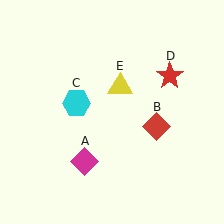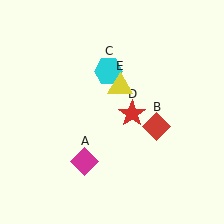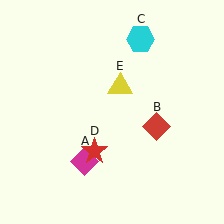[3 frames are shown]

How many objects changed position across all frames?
2 objects changed position: cyan hexagon (object C), red star (object D).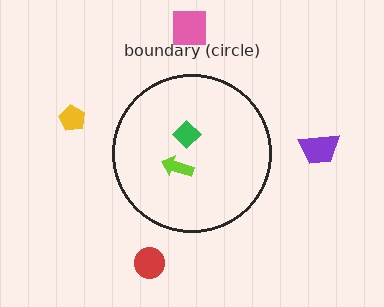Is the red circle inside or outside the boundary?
Outside.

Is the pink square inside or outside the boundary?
Outside.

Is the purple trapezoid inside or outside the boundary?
Outside.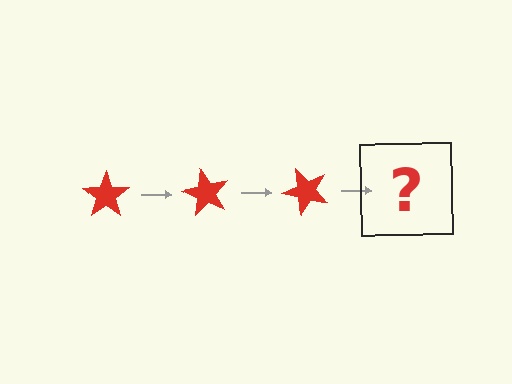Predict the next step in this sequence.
The next step is a red star rotated 180 degrees.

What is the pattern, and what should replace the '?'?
The pattern is that the star rotates 60 degrees each step. The '?' should be a red star rotated 180 degrees.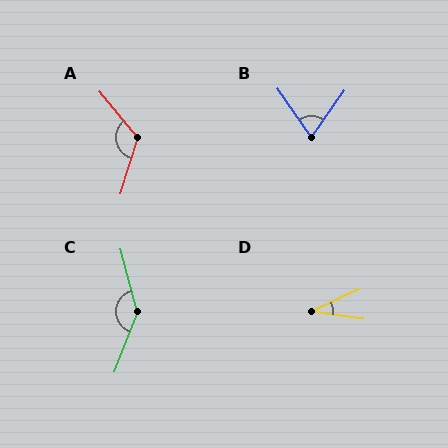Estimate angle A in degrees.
Approximately 123 degrees.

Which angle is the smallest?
D, at approximately 33 degrees.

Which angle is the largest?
C, at approximately 144 degrees.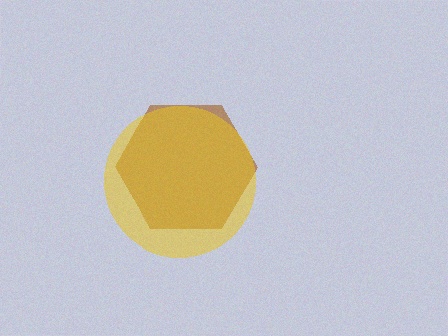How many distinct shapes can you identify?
There are 2 distinct shapes: a brown hexagon, a yellow circle.